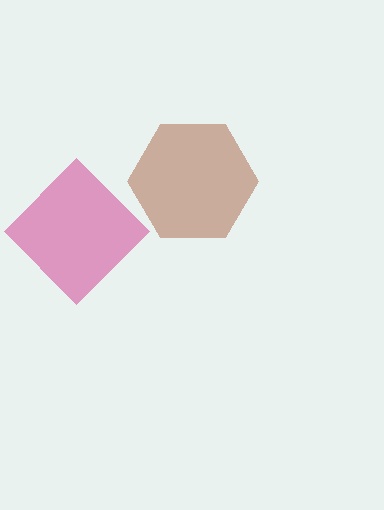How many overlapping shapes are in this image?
There are 2 overlapping shapes in the image.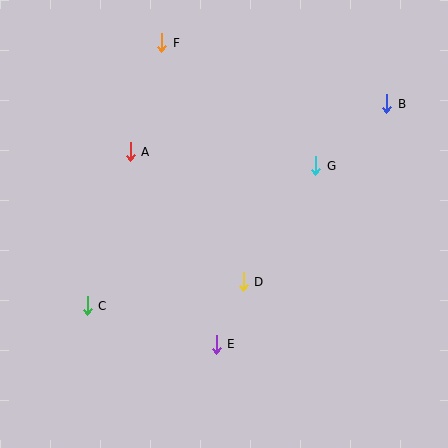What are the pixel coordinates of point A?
Point A is at (130, 152).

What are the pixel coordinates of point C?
Point C is at (87, 306).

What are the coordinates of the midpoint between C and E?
The midpoint between C and E is at (152, 325).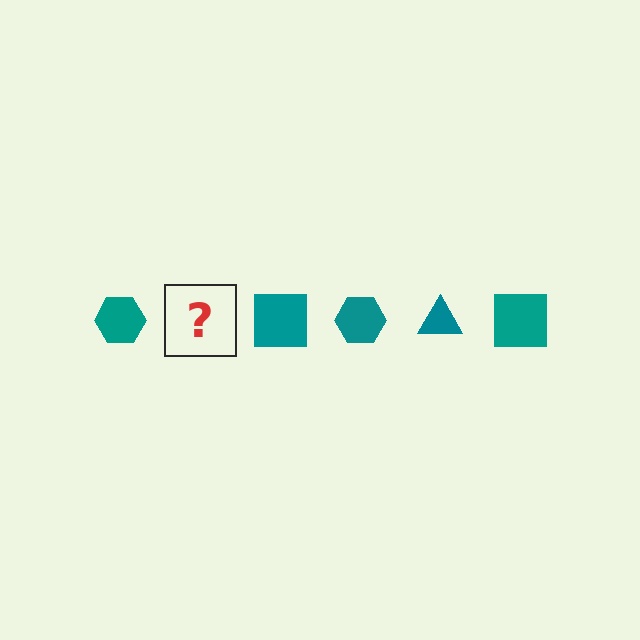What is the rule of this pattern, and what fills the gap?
The rule is that the pattern cycles through hexagon, triangle, square shapes in teal. The gap should be filled with a teal triangle.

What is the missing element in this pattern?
The missing element is a teal triangle.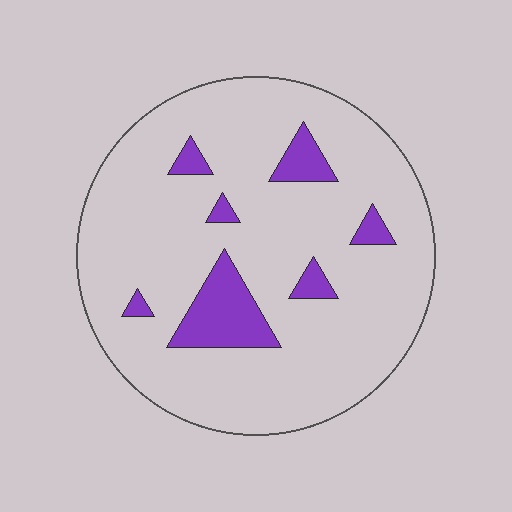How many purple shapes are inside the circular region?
7.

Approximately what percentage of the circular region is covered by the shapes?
Approximately 10%.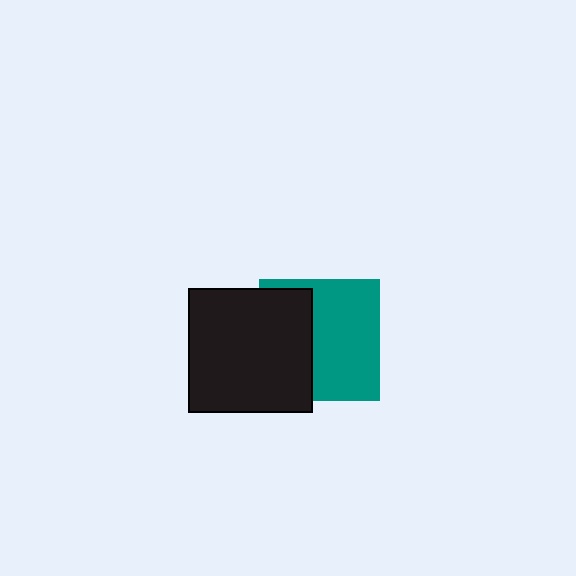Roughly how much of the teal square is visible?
About half of it is visible (roughly 58%).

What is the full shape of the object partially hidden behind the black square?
The partially hidden object is a teal square.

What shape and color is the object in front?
The object in front is a black square.